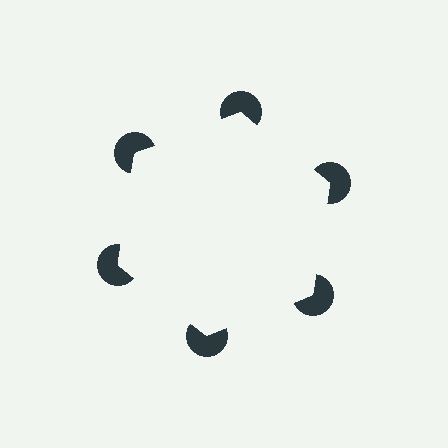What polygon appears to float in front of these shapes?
An illusory hexagon — its edges are inferred from the aligned wedge cuts in the pac-man discs, not physically drawn.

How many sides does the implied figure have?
6 sides.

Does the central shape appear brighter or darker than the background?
It typically appears slightly brighter than the background, even though no actual brightness change is drawn.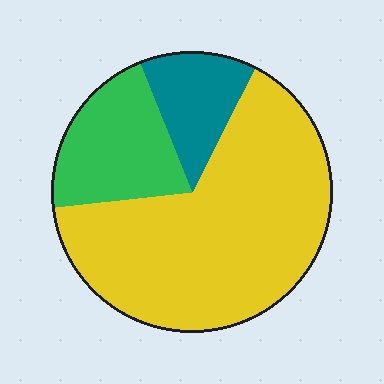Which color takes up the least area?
Teal, at roughly 15%.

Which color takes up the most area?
Yellow, at roughly 65%.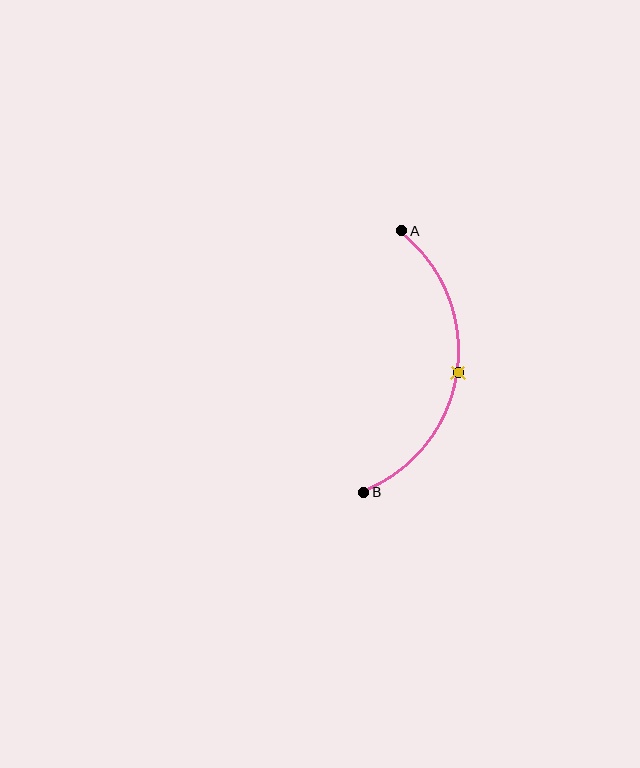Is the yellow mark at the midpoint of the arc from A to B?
Yes. The yellow mark lies on the arc at equal arc-length from both A and B — it is the arc midpoint.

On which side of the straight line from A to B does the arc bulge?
The arc bulges to the right of the straight line connecting A and B.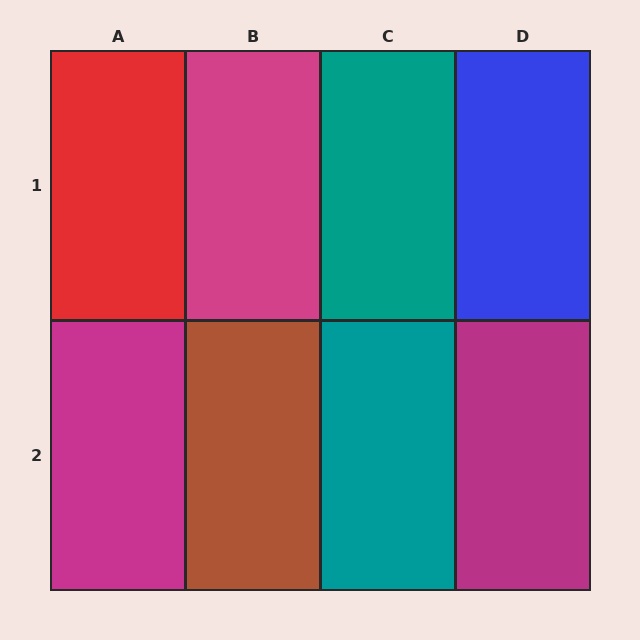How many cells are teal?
2 cells are teal.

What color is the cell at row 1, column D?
Blue.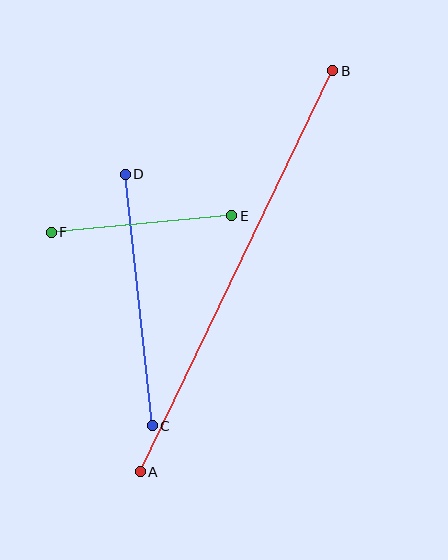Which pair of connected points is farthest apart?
Points A and B are farthest apart.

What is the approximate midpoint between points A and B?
The midpoint is at approximately (236, 271) pixels.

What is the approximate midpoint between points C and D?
The midpoint is at approximately (139, 300) pixels.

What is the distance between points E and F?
The distance is approximately 181 pixels.